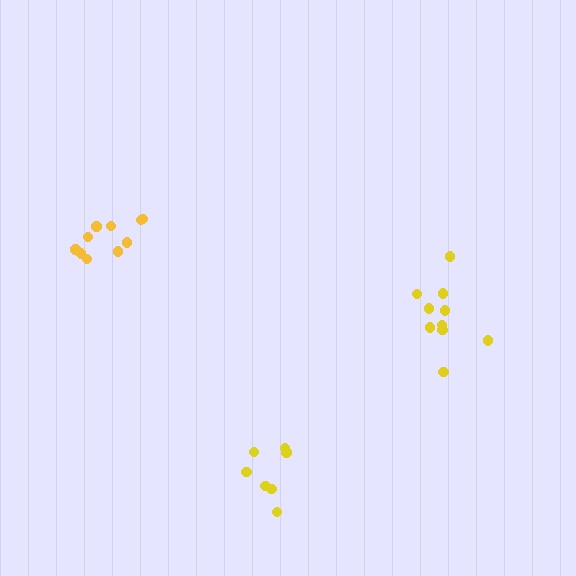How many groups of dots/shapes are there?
There are 3 groups.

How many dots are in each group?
Group 1: 10 dots, Group 2: 10 dots, Group 3: 7 dots (27 total).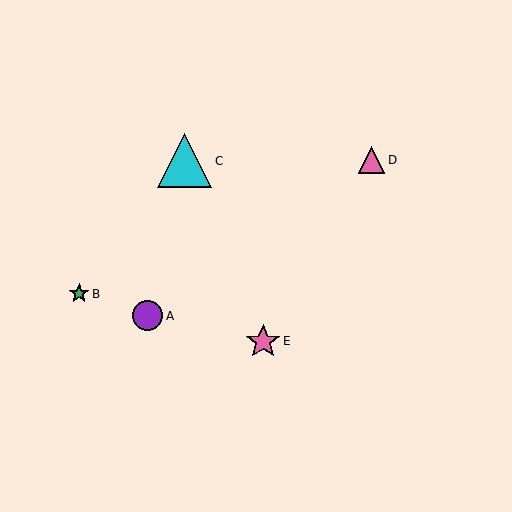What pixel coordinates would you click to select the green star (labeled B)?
Click at (79, 294) to select the green star B.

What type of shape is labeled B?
Shape B is a green star.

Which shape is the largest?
The cyan triangle (labeled C) is the largest.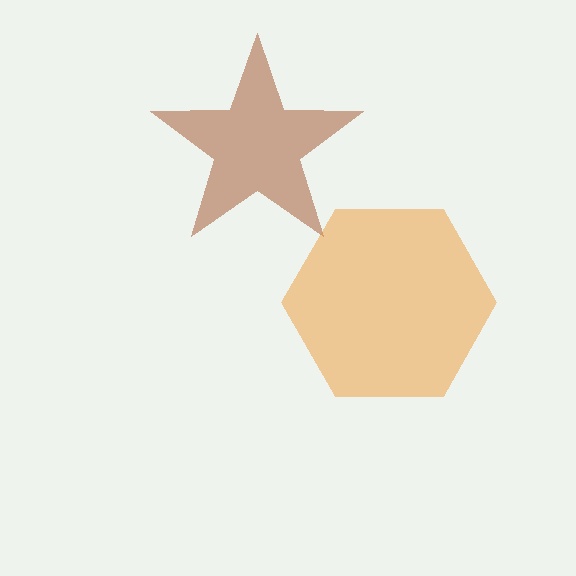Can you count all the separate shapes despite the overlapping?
Yes, there are 2 separate shapes.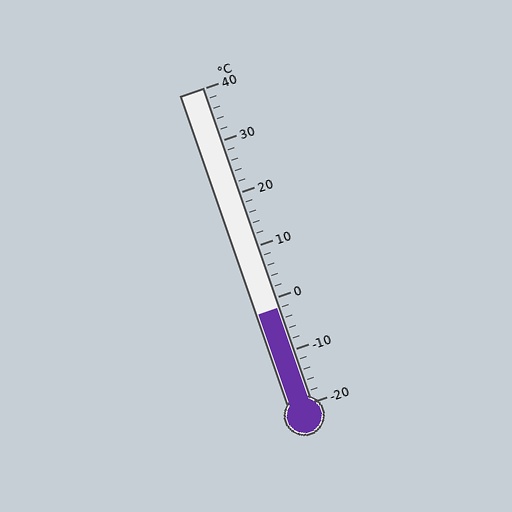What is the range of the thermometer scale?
The thermometer scale ranges from -20°C to 40°C.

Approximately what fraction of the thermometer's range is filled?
The thermometer is filled to approximately 30% of its range.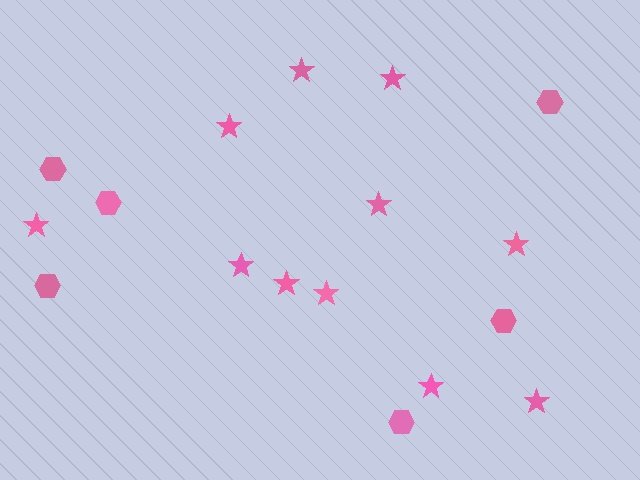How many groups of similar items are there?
There are 2 groups: one group of stars (11) and one group of hexagons (6).